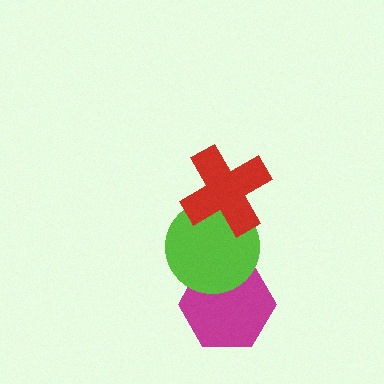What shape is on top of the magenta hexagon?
The lime circle is on top of the magenta hexagon.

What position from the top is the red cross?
The red cross is 1st from the top.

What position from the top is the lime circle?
The lime circle is 2nd from the top.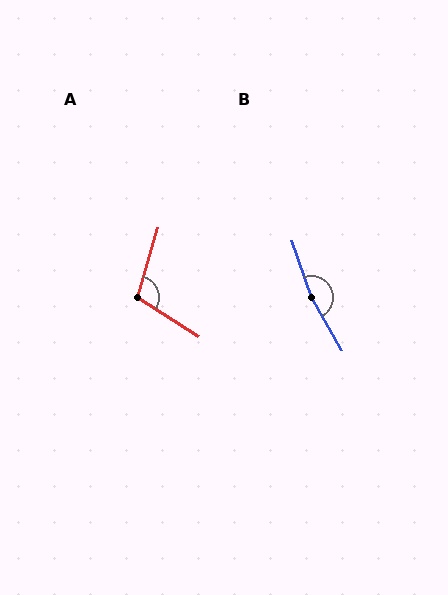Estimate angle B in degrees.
Approximately 169 degrees.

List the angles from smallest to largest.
A (106°), B (169°).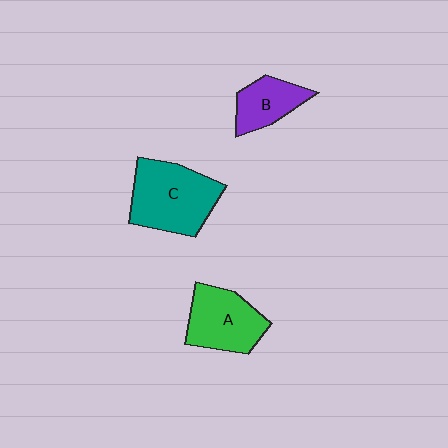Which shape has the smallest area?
Shape B (purple).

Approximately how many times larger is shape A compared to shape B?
Approximately 1.4 times.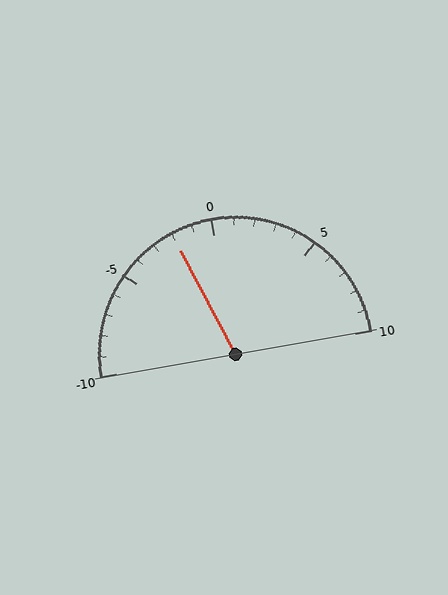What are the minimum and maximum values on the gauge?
The gauge ranges from -10 to 10.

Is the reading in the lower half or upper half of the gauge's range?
The reading is in the lower half of the range (-10 to 10).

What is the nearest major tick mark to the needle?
The nearest major tick mark is 0.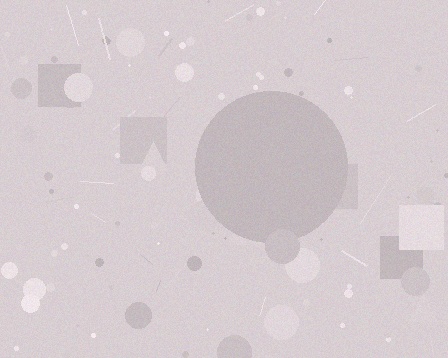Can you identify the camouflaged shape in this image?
The camouflaged shape is a circle.